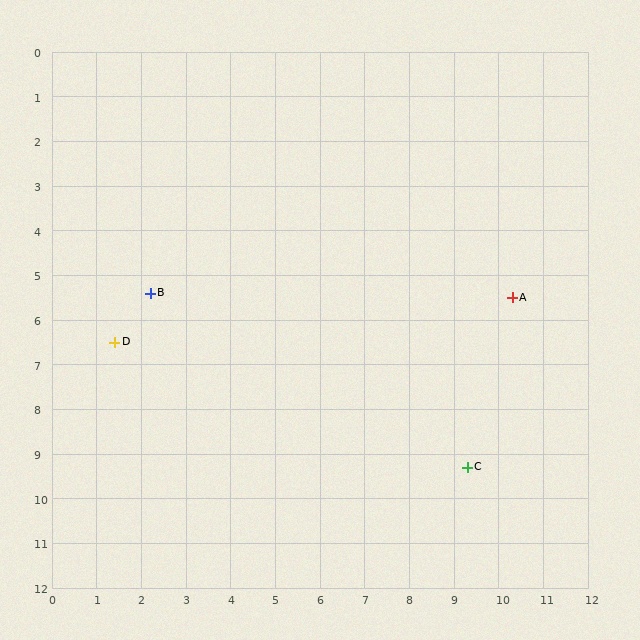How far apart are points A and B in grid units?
Points A and B are about 8.1 grid units apart.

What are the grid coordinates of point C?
Point C is at approximately (9.3, 9.3).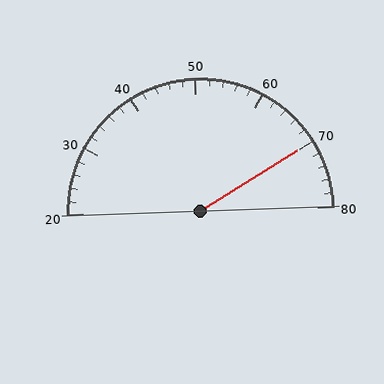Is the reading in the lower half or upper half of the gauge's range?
The reading is in the upper half of the range (20 to 80).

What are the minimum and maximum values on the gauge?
The gauge ranges from 20 to 80.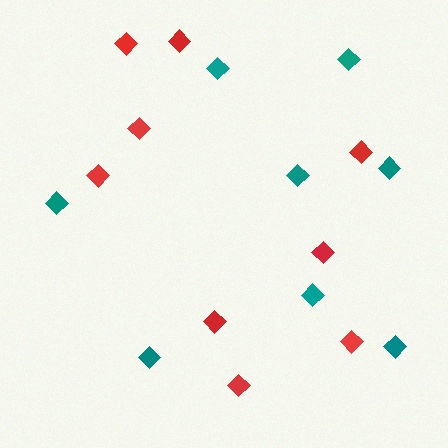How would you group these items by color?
There are 2 groups: one group of red diamonds (9) and one group of teal diamonds (8).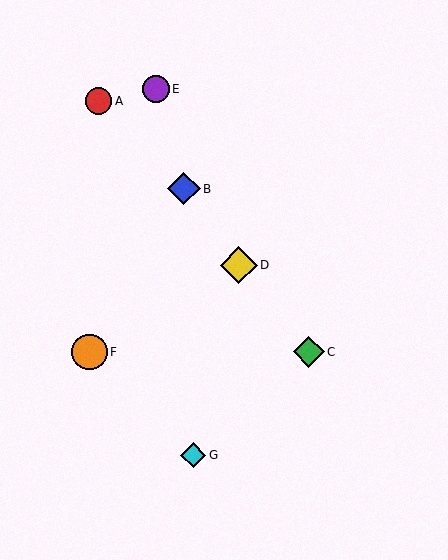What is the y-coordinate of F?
Object F is at y≈352.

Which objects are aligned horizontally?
Objects C, F are aligned horizontally.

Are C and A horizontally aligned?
No, C is at y≈352 and A is at y≈101.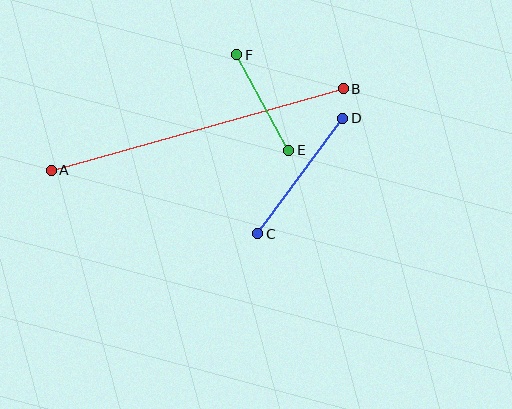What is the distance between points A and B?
The distance is approximately 303 pixels.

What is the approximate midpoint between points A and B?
The midpoint is at approximately (197, 129) pixels.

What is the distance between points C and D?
The distance is approximately 144 pixels.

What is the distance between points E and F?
The distance is approximately 109 pixels.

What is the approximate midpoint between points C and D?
The midpoint is at approximately (300, 176) pixels.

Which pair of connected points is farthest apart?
Points A and B are farthest apart.